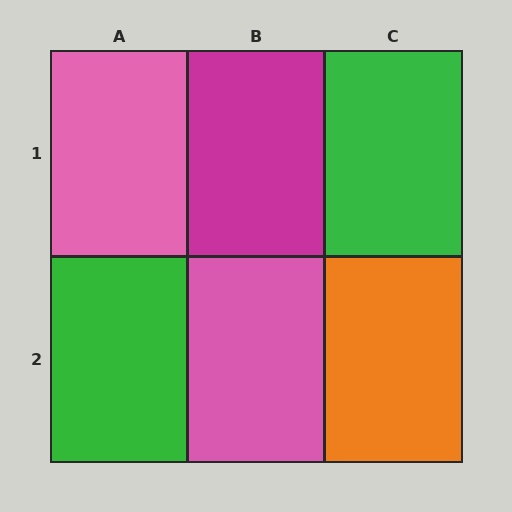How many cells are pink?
2 cells are pink.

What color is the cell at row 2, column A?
Green.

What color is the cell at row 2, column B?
Pink.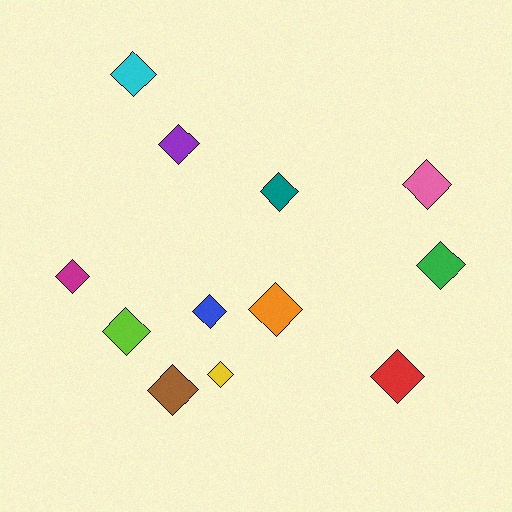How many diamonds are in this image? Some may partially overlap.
There are 12 diamonds.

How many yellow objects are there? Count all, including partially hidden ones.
There is 1 yellow object.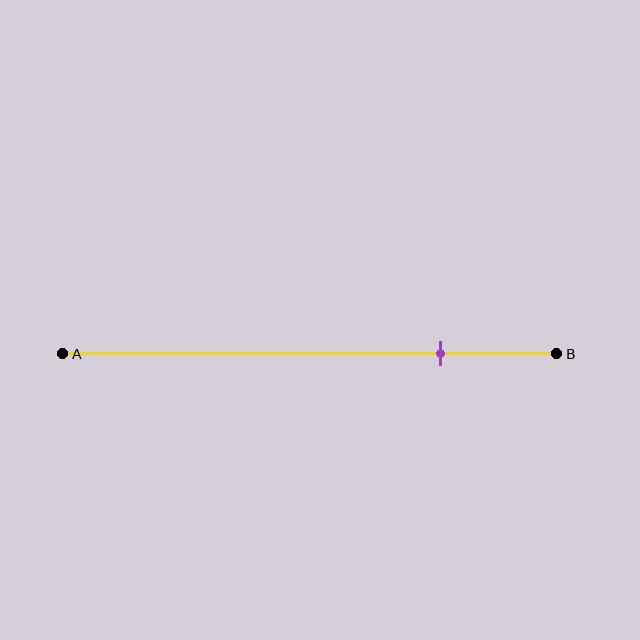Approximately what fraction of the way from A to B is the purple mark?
The purple mark is approximately 75% of the way from A to B.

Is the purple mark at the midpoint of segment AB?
No, the mark is at about 75% from A, not at the 50% midpoint.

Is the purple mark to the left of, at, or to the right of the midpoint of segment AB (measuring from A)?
The purple mark is to the right of the midpoint of segment AB.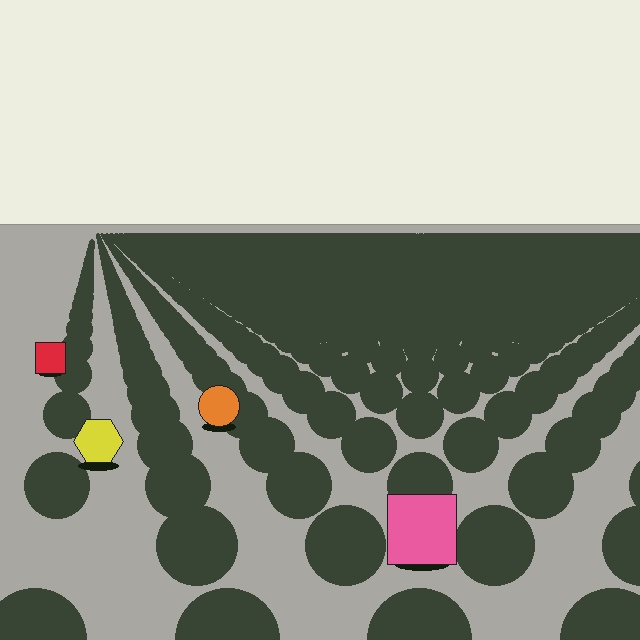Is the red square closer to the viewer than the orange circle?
No. The orange circle is closer — you can tell from the texture gradient: the ground texture is coarser near it.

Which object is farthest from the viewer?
The red square is farthest from the viewer. It appears smaller and the ground texture around it is denser.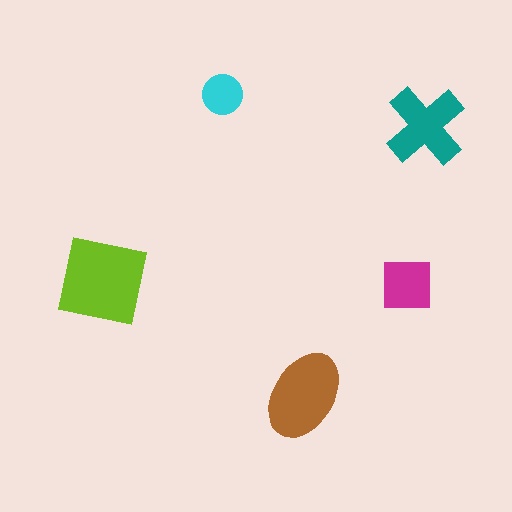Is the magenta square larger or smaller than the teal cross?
Smaller.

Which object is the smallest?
The cyan circle.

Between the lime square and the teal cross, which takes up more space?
The lime square.